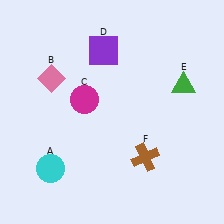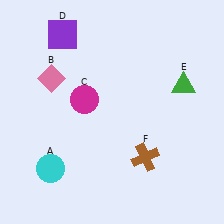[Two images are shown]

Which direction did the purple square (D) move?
The purple square (D) moved left.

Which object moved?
The purple square (D) moved left.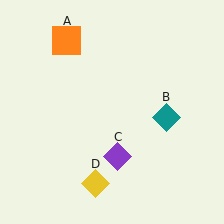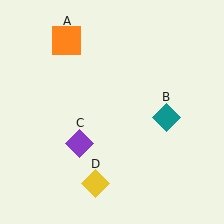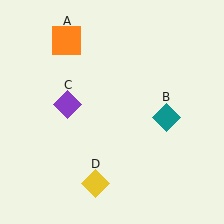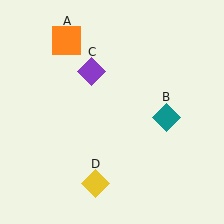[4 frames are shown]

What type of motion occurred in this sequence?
The purple diamond (object C) rotated clockwise around the center of the scene.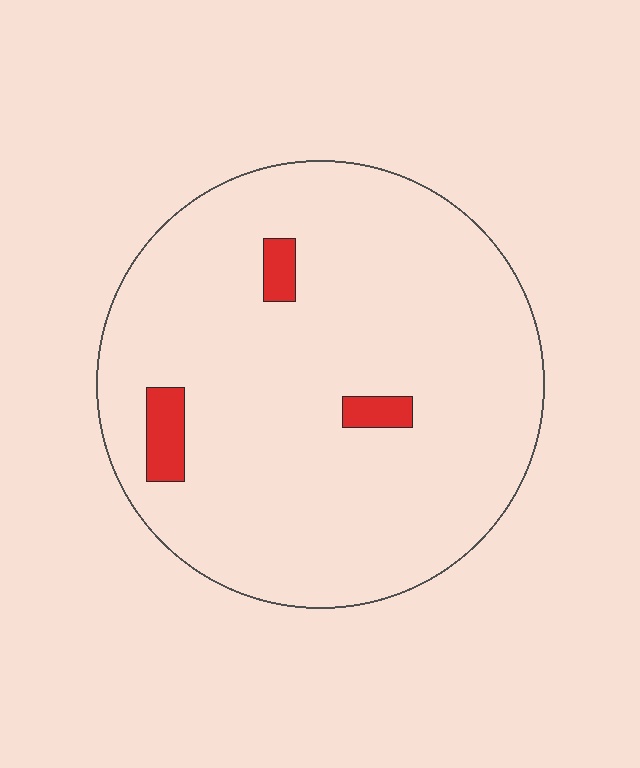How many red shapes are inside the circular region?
3.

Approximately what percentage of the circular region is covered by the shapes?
Approximately 5%.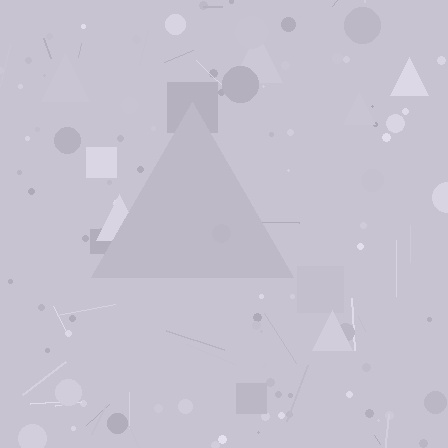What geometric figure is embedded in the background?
A triangle is embedded in the background.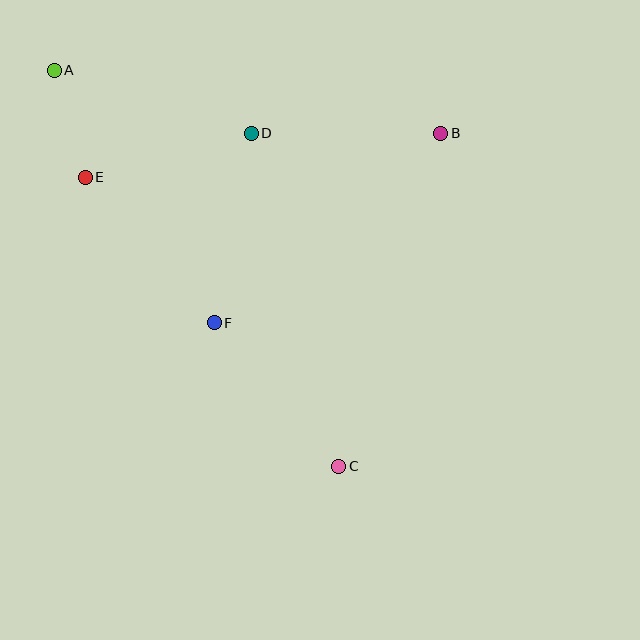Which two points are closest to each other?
Points A and E are closest to each other.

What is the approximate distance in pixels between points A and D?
The distance between A and D is approximately 207 pixels.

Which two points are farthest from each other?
Points A and C are farthest from each other.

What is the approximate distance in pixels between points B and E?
The distance between B and E is approximately 358 pixels.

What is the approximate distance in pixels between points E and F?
The distance between E and F is approximately 195 pixels.